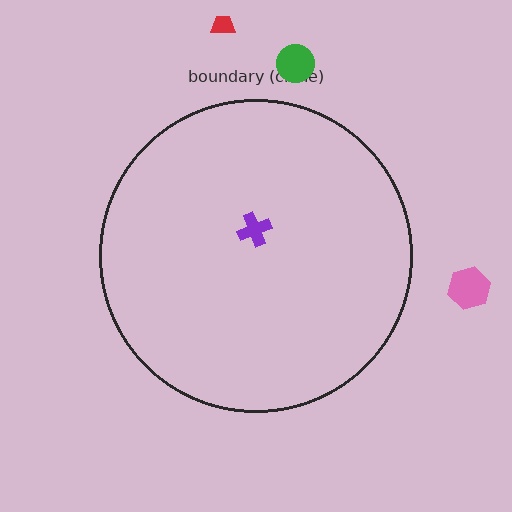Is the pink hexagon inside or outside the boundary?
Outside.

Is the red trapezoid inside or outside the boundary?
Outside.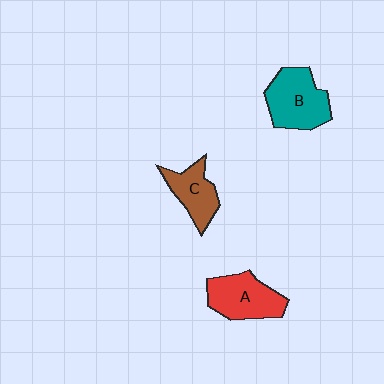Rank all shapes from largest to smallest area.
From largest to smallest: B (teal), A (red), C (brown).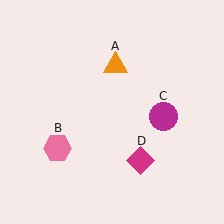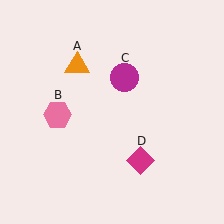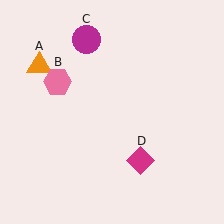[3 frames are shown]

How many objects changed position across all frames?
3 objects changed position: orange triangle (object A), pink hexagon (object B), magenta circle (object C).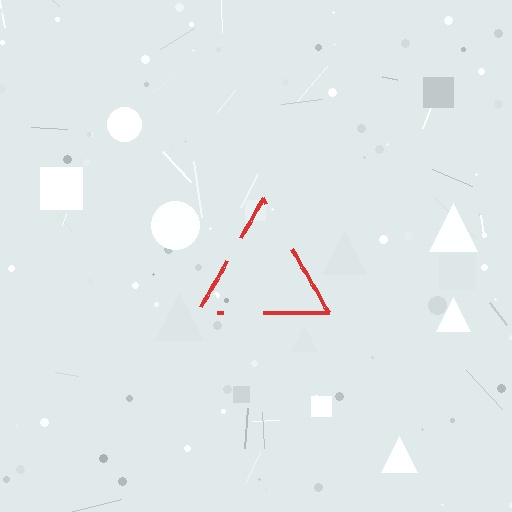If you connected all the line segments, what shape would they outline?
They would outline a triangle.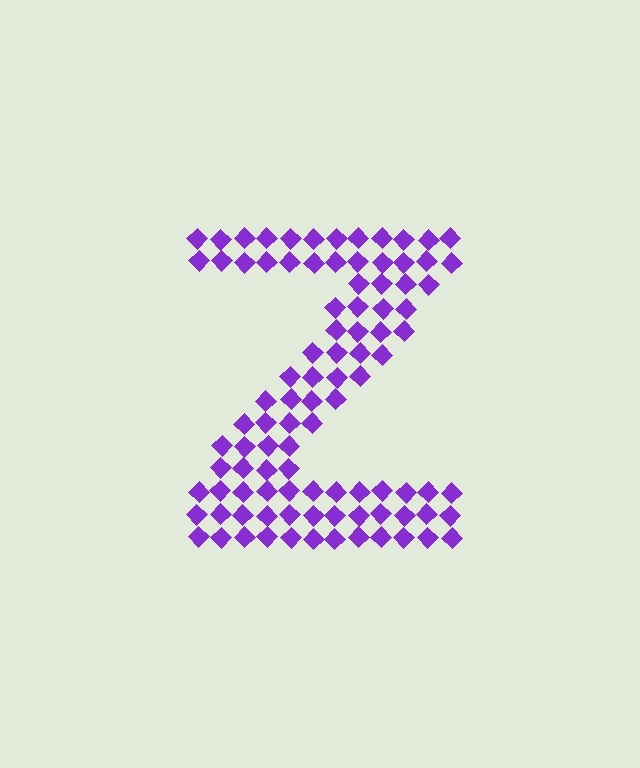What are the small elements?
The small elements are diamonds.